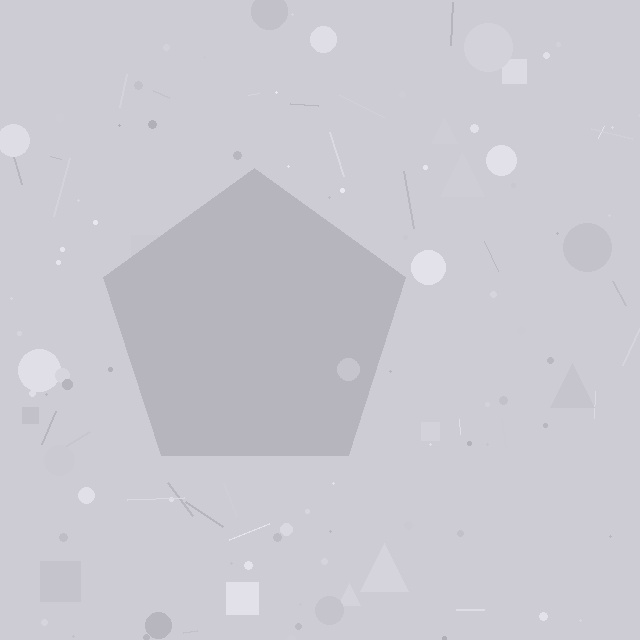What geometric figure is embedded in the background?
A pentagon is embedded in the background.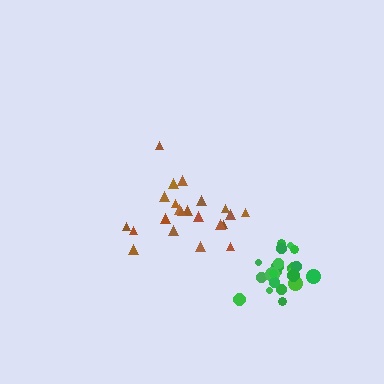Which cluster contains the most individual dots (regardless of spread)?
Brown (22).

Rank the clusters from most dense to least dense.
green, brown.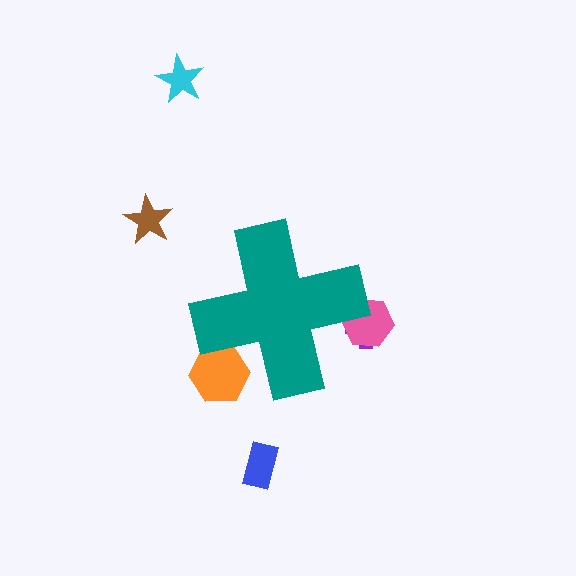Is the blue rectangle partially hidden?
No, the blue rectangle is fully visible.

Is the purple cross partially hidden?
Yes, the purple cross is partially hidden behind the teal cross.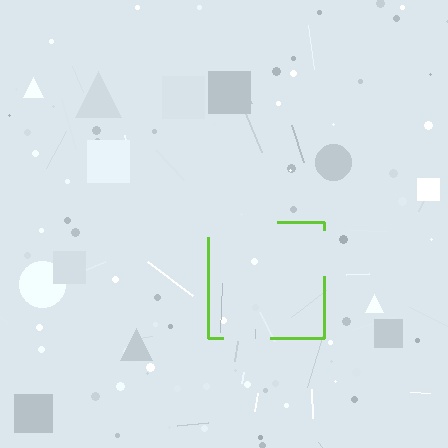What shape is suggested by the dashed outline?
The dashed outline suggests a square.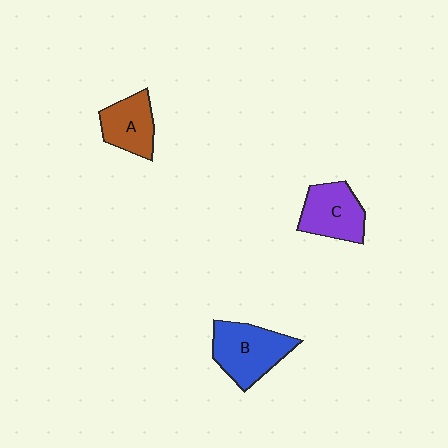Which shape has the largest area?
Shape B (blue).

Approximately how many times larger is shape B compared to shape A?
Approximately 1.4 times.